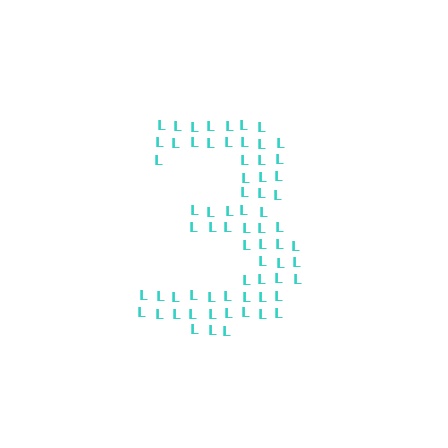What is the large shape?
The large shape is the digit 3.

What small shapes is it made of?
It is made of small letter L's.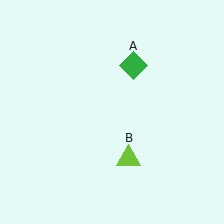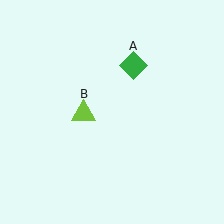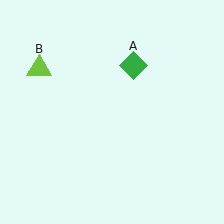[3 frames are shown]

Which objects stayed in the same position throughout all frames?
Green diamond (object A) remained stationary.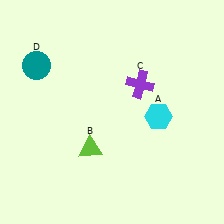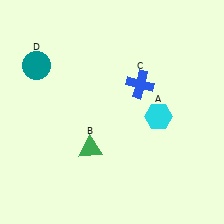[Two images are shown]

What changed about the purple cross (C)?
In Image 1, C is purple. In Image 2, it changed to blue.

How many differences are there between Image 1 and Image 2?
There are 2 differences between the two images.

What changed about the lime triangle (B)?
In Image 1, B is lime. In Image 2, it changed to green.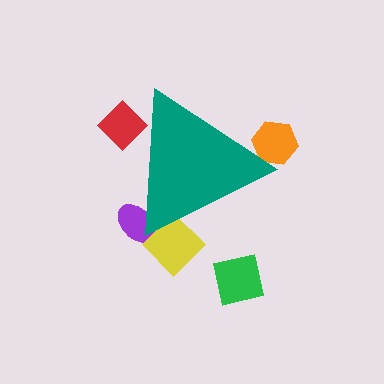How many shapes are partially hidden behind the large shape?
4 shapes are partially hidden.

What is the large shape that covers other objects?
A teal triangle.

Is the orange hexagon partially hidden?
Yes, the orange hexagon is partially hidden behind the teal triangle.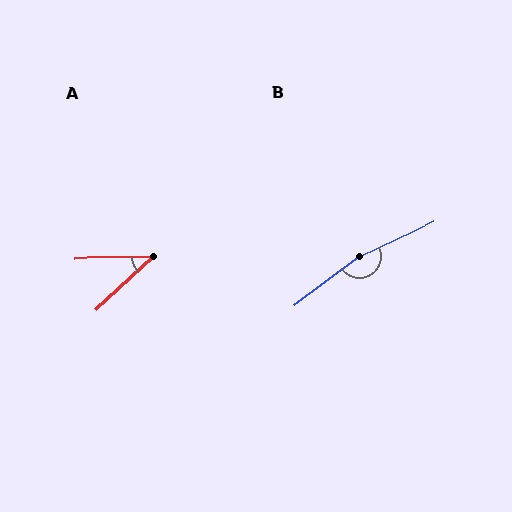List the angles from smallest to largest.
A (41°), B (168°).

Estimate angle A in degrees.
Approximately 41 degrees.